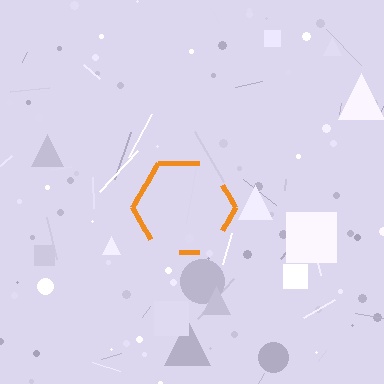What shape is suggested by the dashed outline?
The dashed outline suggests a hexagon.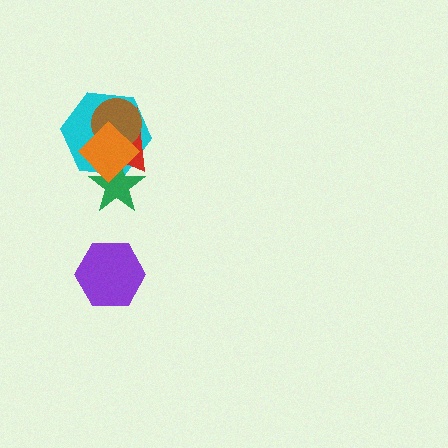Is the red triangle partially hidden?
Yes, it is partially covered by another shape.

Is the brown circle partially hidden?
Yes, it is partially covered by another shape.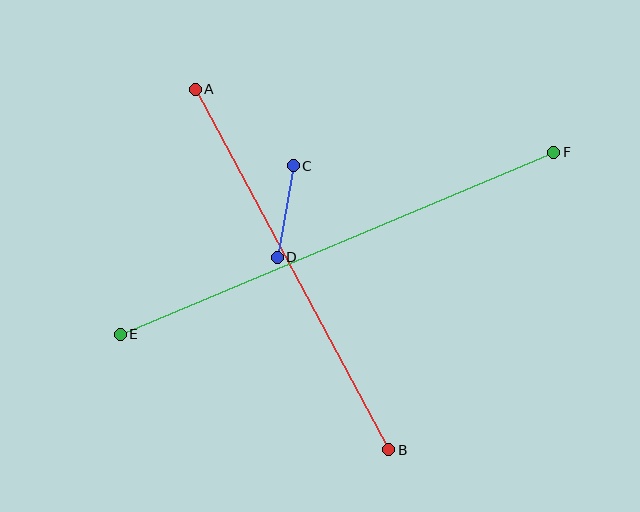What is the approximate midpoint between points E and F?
The midpoint is at approximately (337, 243) pixels.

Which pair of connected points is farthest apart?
Points E and F are farthest apart.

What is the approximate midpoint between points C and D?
The midpoint is at approximately (285, 212) pixels.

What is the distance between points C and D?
The distance is approximately 93 pixels.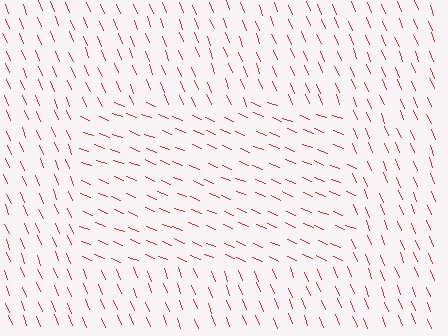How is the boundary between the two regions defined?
The boundary is defined purely by a change in line orientation (approximately 45 degrees difference). All lines are the same color and thickness.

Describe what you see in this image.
The image is filled with small red line segments. A rectangle region in the image has lines oriented differently from the surrounding lines, creating a visible texture boundary.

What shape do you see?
I see a rectangle.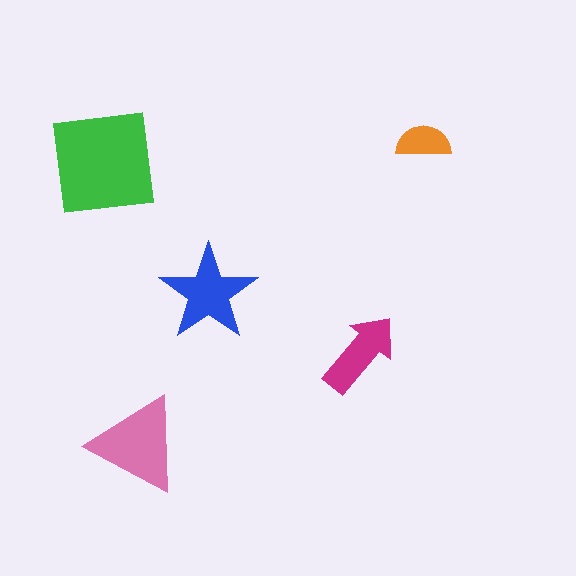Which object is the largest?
The green square.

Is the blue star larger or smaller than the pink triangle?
Smaller.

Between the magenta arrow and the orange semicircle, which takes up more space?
The magenta arrow.